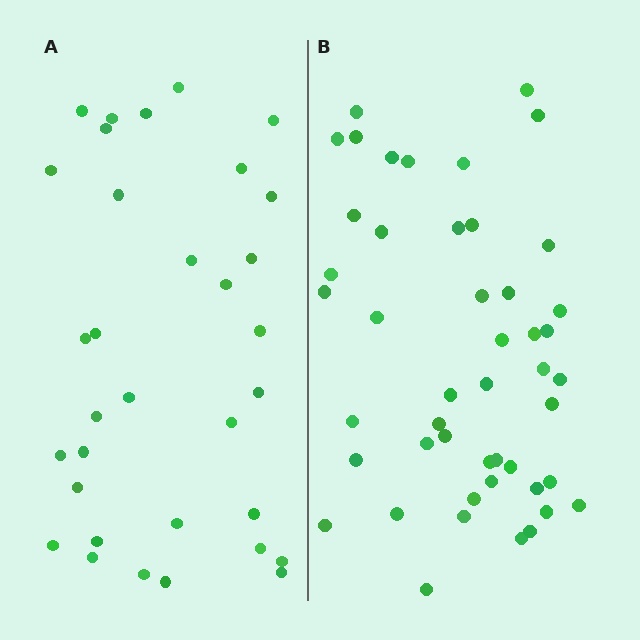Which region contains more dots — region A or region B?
Region B (the right region) has more dots.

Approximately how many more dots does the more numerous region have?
Region B has approximately 15 more dots than region A.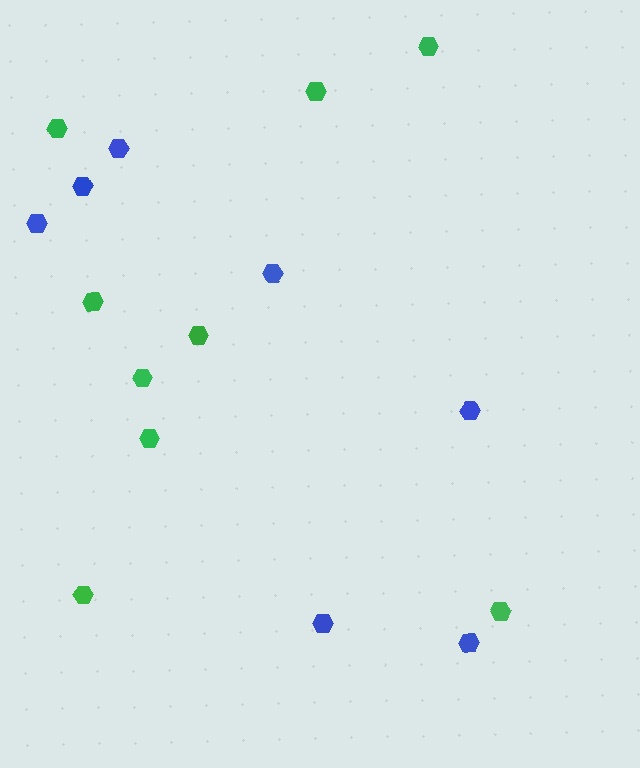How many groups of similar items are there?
There are 2 groups: one group of green hexagons (9) and one group of blue hexagons (7).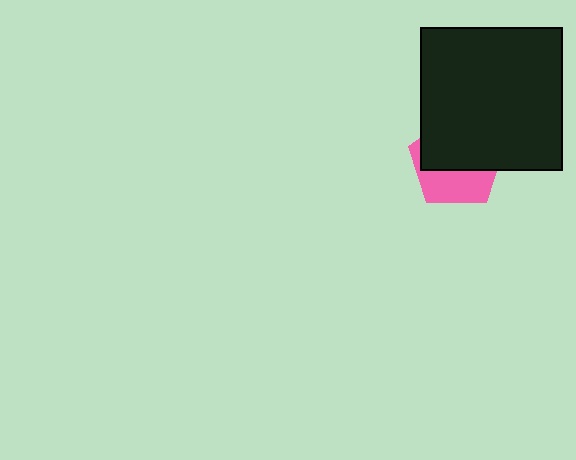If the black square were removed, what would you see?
You would see the complete pink pentagon.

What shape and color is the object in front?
The object in front is a black square.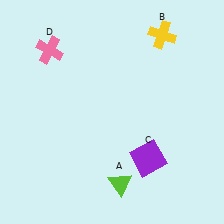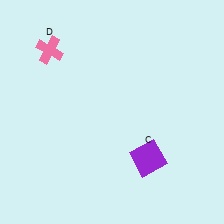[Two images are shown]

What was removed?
The lime triangle (A), the yellow cross (B) were removed in Image 2.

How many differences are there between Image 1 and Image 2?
There are 2 differences between the two images.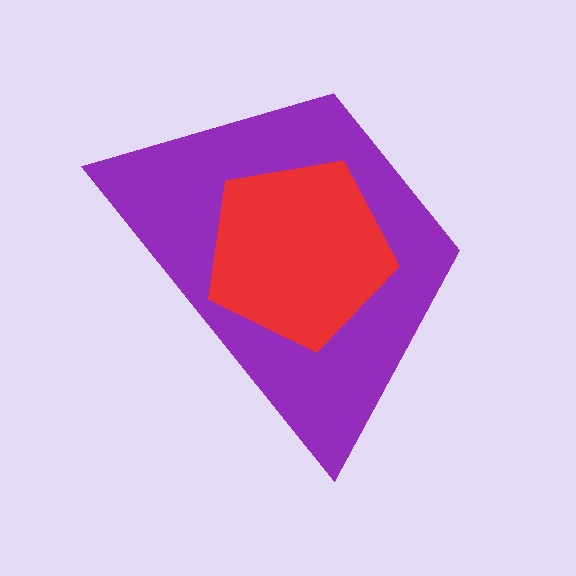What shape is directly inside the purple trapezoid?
The red pentagon.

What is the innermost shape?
The red pentagon.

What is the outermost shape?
The purple trapezoid.